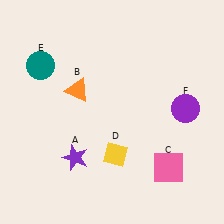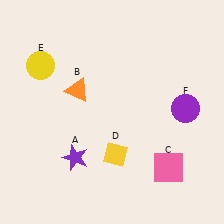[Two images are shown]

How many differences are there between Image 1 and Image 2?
There is 1 difference between the two images.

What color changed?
The circle (E) changed from teal in Image 1 to yellow in Image 2.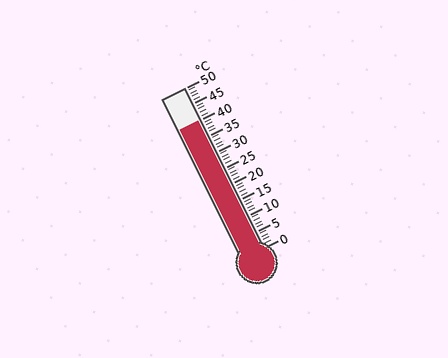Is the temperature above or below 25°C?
The temperature is above 25°C.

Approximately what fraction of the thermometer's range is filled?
The thermometer is filled to approximately 80% of its range.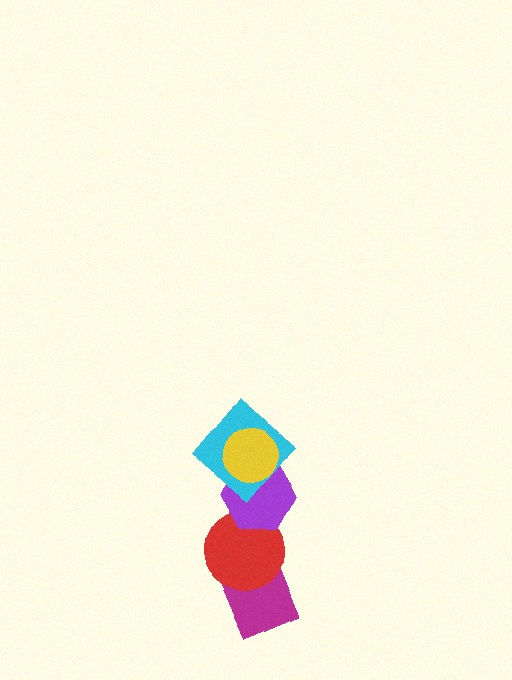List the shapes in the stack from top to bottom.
From top to bottom: the yellow circle, the cyan diamond, the purple hexagon, the red circle, the magenta diamond.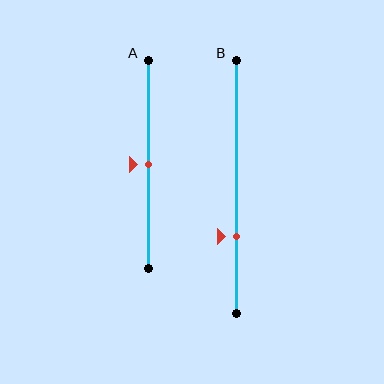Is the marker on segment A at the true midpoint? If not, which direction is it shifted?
Yes, the marker on segment A is at the true midpoint.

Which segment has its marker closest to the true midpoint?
Segment A has its marker closest to the true midpoint.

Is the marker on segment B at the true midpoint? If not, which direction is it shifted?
No, the marker on segment B is shifted downward by about 20% of the segment length.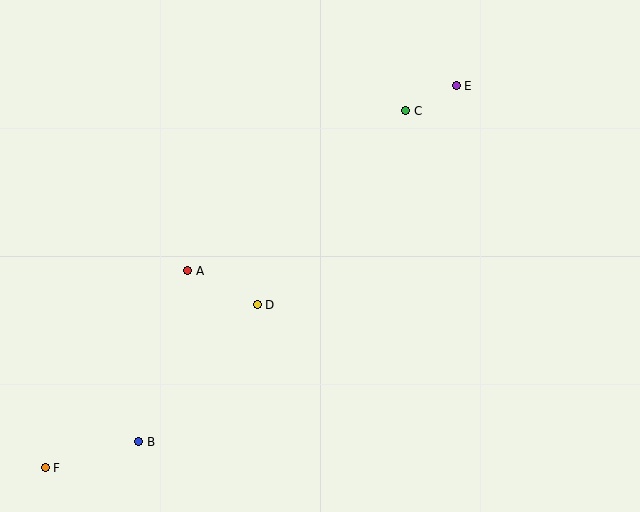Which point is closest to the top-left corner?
Point A is closest to the top-left corner.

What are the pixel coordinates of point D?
Point D is at (257, 305).